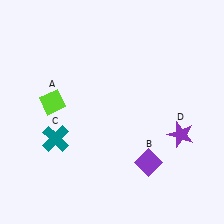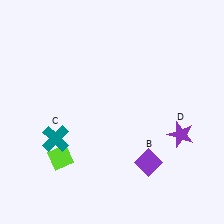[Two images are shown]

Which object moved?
The lime diamond (A) moved down.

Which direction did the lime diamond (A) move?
The lime diamond (A) moved down.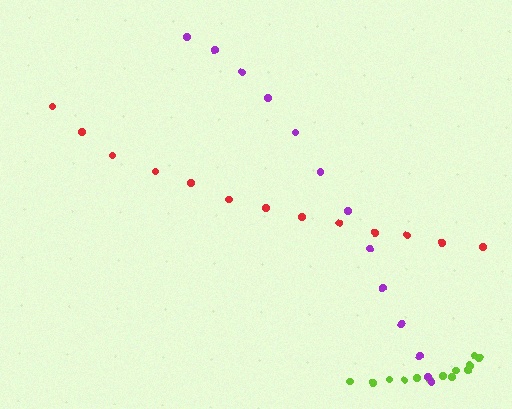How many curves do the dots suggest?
There are 3 distinct paths.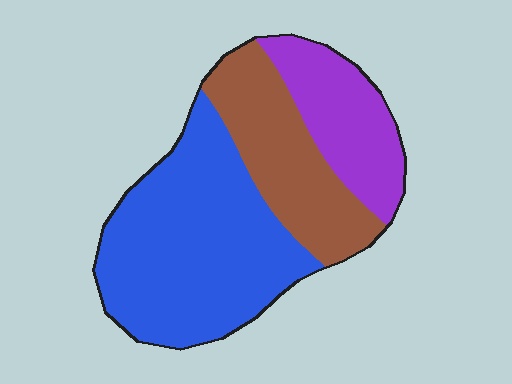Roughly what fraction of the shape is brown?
Brown takes up about one quarter (1/4) of the shape.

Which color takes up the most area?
Blue, at roughly 50%.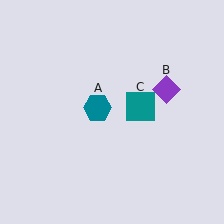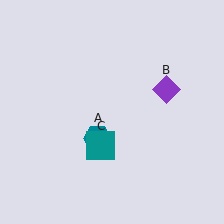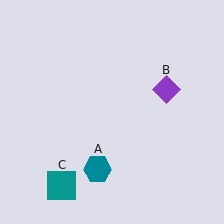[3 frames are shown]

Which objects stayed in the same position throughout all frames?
Purple diamond (object B) remained stationary.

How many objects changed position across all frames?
2 objects changed position: teal hexagon (object A), teal square (object C).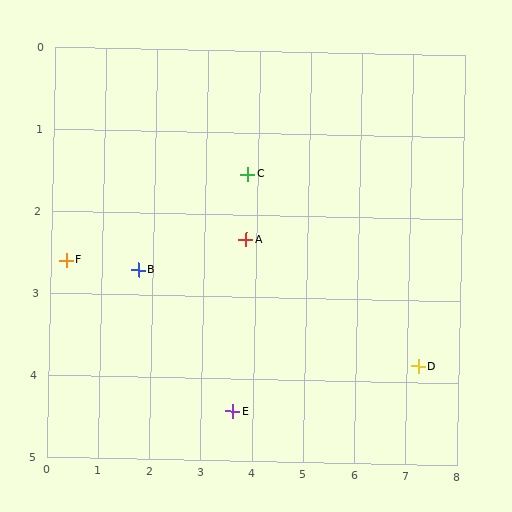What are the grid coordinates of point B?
Point B is at approximately (1.7, 2.7).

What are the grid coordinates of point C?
Point C is at approximately (3.8, 1.5).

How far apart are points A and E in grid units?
Points A and E are about 2.1 grid units apart.